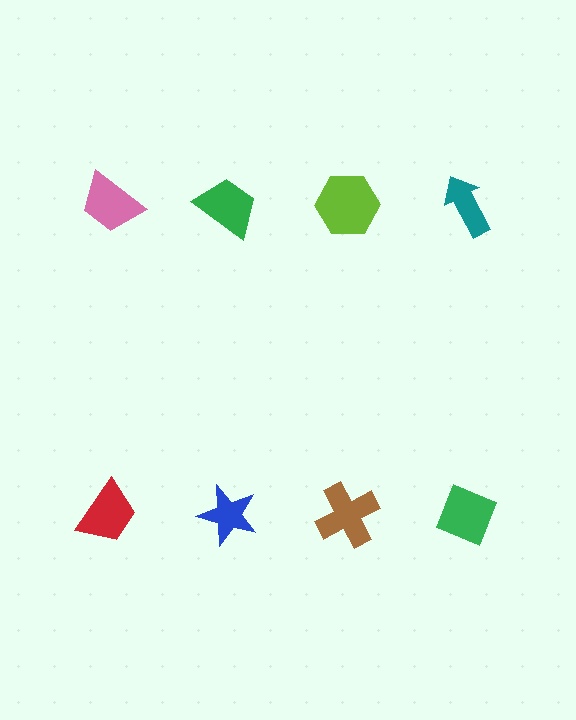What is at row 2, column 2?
A blue star.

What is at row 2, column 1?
A red trapezoid.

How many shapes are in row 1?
4 shapes.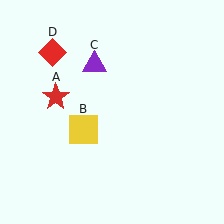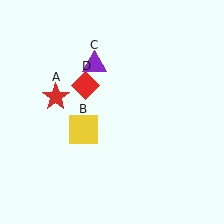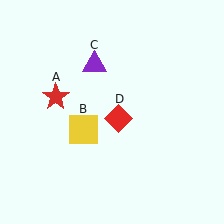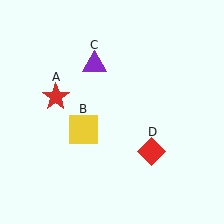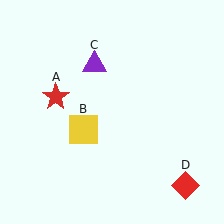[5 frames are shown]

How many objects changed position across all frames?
1 object changed position: red diamond (object D).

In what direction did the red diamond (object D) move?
The red diamond (object D) moved down and to the right.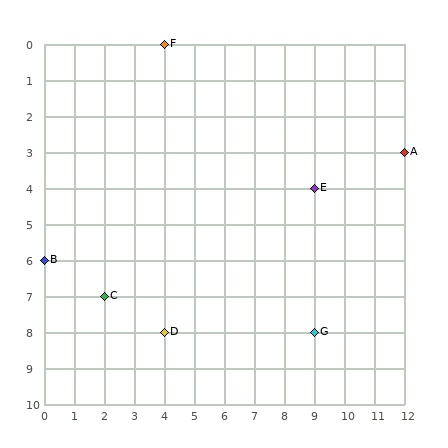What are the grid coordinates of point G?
Point G is at grid coordinates (9, 8).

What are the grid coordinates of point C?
Point C is at grid coordinates (2, 7).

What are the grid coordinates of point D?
Point D is at grid coordinates (4, 8).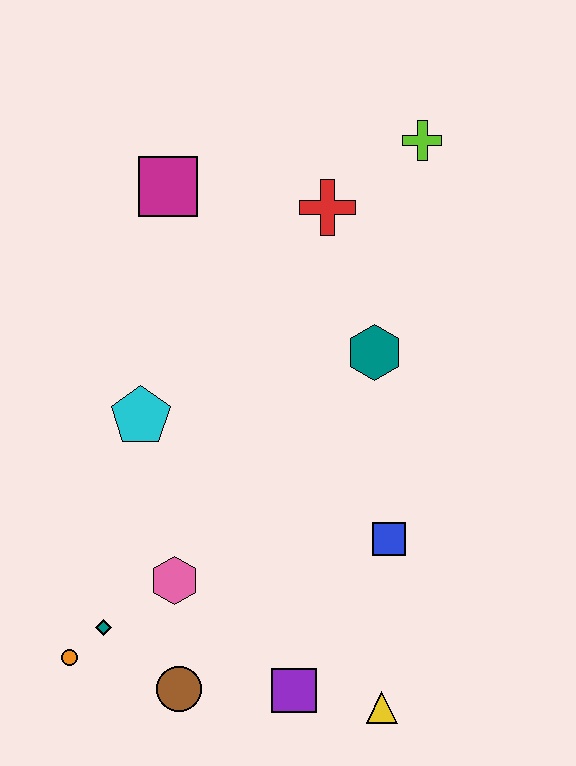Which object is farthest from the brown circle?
The lime cross is farthest from the brown circle.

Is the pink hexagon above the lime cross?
No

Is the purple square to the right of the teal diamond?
Yes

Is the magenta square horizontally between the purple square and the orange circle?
Yes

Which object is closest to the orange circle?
The teal diamond is closest to the orange circle.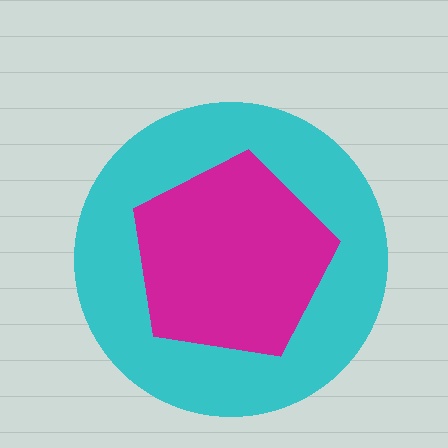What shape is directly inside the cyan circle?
The magenta pentagon.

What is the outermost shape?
The cyan circle.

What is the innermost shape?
The magenta pentagon.